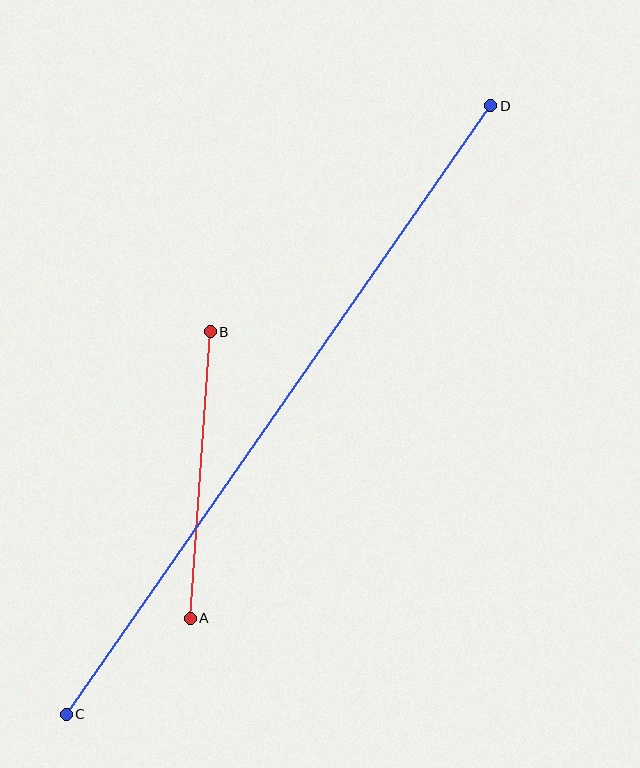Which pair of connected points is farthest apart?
Points C and D are farthest apart.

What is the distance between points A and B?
The distance is approximately 287 pixels.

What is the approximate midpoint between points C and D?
The midpoint is at approximately (279, 410) pixels.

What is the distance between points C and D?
The distance is approximately 742 pixels.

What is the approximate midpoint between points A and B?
The midpoint is at approximately (200, 475) pixels.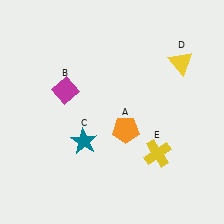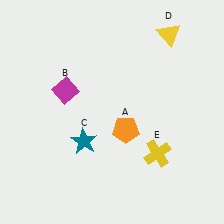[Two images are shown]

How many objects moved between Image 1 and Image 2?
1 object moved between the two images.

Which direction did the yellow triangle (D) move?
The yellow triangle (D) moved up.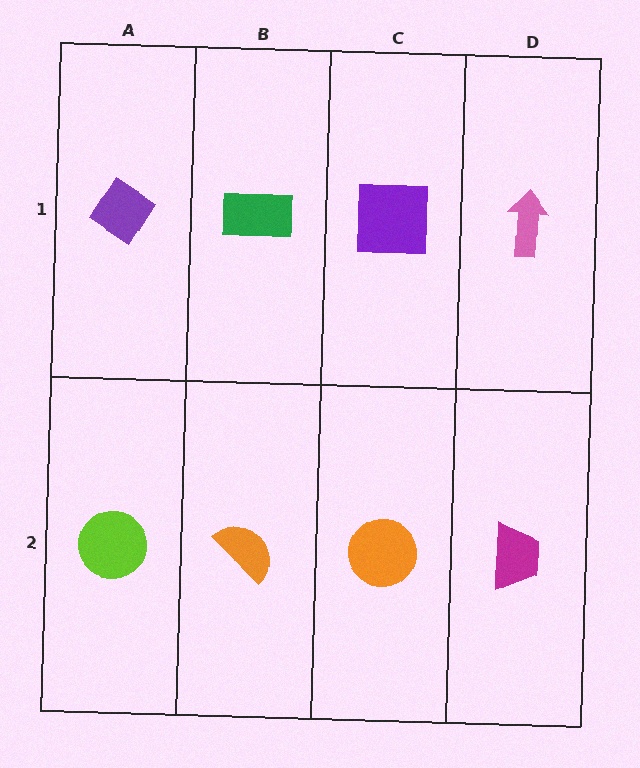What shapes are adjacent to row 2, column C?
A purple square (row 1, column C), an orange semicircle (row 2, column B), a magenta trapezoid (row 2, column D).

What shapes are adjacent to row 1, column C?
An orange circle (row 2, column C), a green rectangle (row 1, column B), a pink arrow (row 1, column D).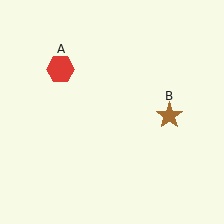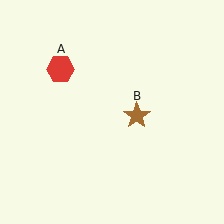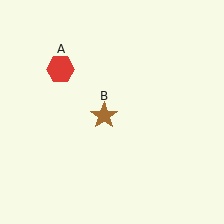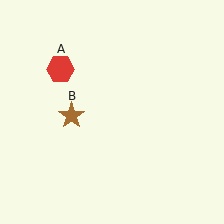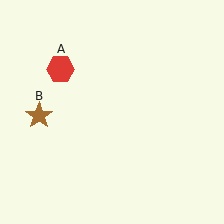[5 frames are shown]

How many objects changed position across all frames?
1 object changed position: brown star (object B).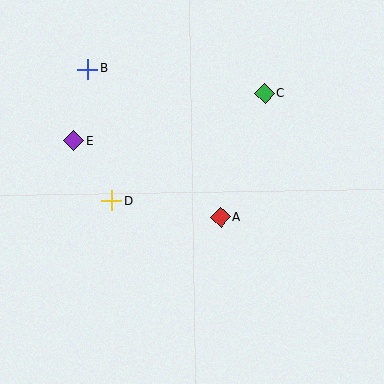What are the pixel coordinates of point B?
Point B is at (88, 69).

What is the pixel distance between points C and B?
The distance between C and B is 179 pixels.